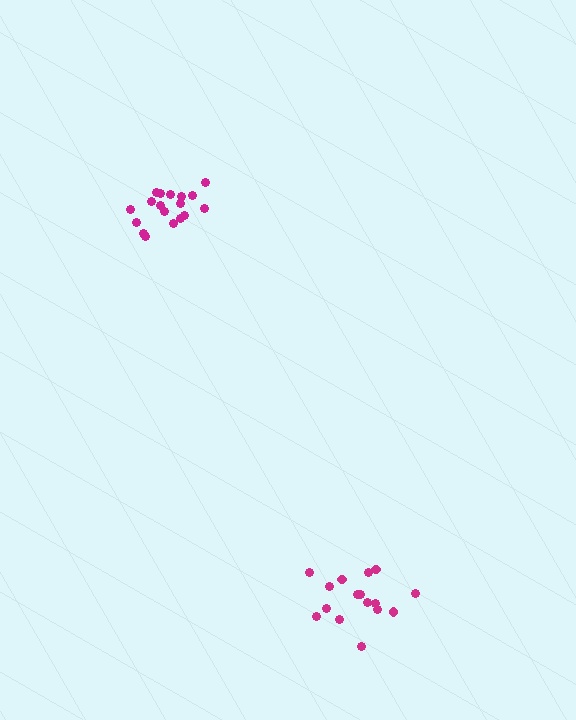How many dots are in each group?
Group 1: 16 dots, Group 2: 18 dots (34 total).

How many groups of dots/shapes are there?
There are 2 groups.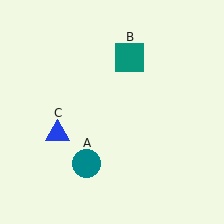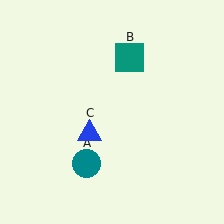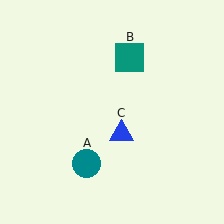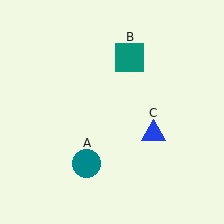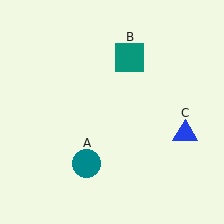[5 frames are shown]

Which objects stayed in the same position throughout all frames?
Teal circle (object A) and teal square (object B) remained stationary.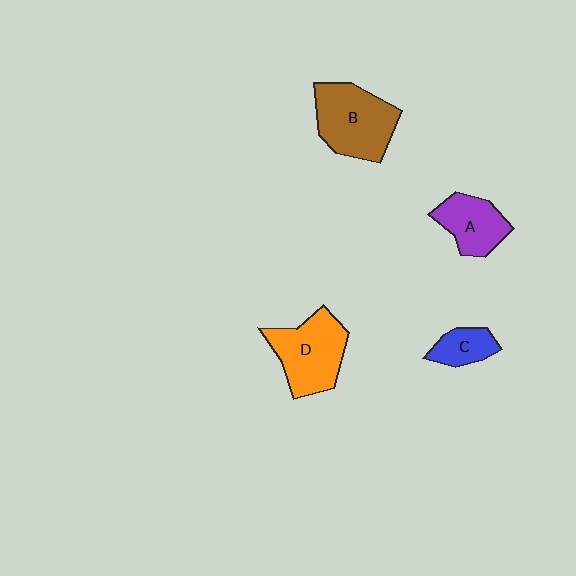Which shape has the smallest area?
Shape C (blue).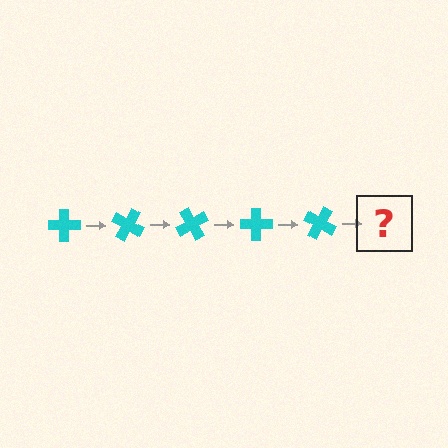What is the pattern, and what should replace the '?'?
The pattern is that the cross rotates 30 degrees each step. The '?' should be a cyan cross rotated 150 degrees.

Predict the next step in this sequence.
The next step is a cyan cross rotated 150 degrees.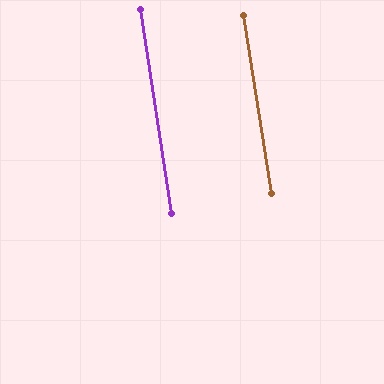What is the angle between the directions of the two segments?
Approximately 0 degrees.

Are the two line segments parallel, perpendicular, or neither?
Parallel — their directions differ by only 0.3°.